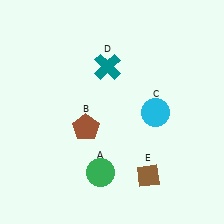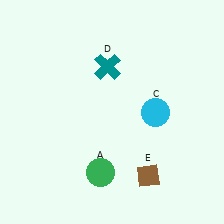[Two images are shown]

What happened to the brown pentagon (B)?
The brown pentagon (B) was removed in Image 2. It was in the bottom-left area of Image 1.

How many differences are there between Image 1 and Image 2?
There is 1 difference between the two images.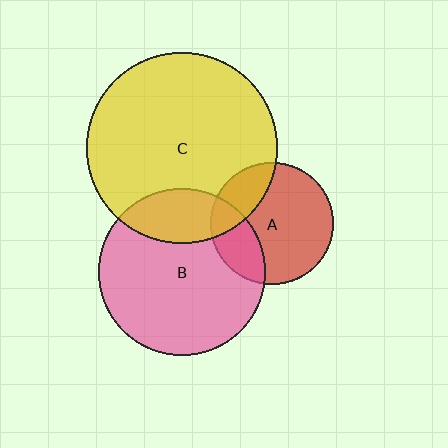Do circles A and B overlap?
Yes.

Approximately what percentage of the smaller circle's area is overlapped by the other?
Approximately 25%.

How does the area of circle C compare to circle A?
Approximately 2.4 times.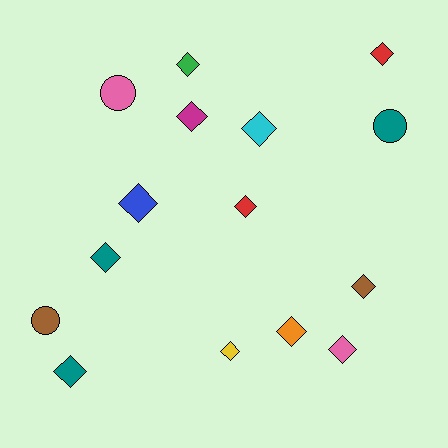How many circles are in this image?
There are 3 circles.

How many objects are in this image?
There are 15 objects.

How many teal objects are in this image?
There are 3 teal objects.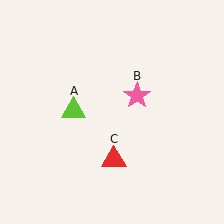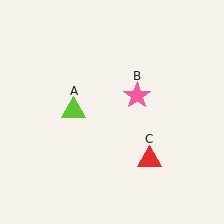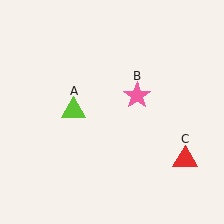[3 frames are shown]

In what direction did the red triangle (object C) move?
The red triangle (object C) moved right.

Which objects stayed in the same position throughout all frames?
Lime triangle (object A) and pink star (object B) remained stationary.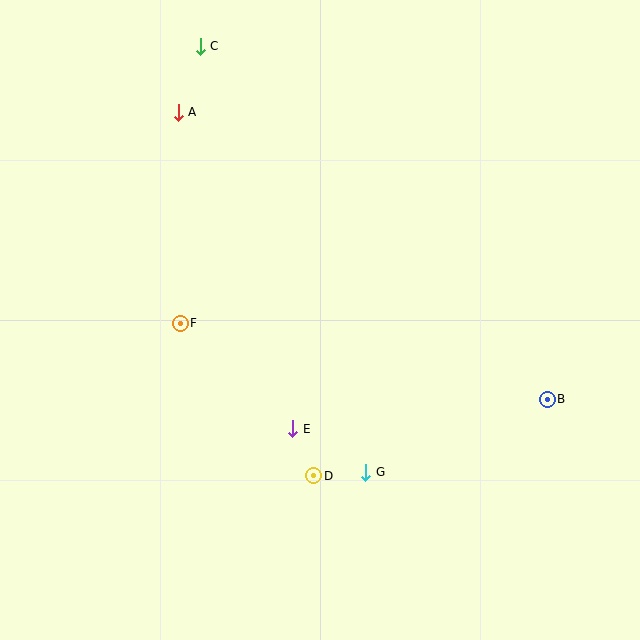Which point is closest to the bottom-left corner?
Point D is closest to the bottom-left corner.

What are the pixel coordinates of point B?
Point B is at (547, 399).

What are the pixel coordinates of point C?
Point C is at (200, 46).